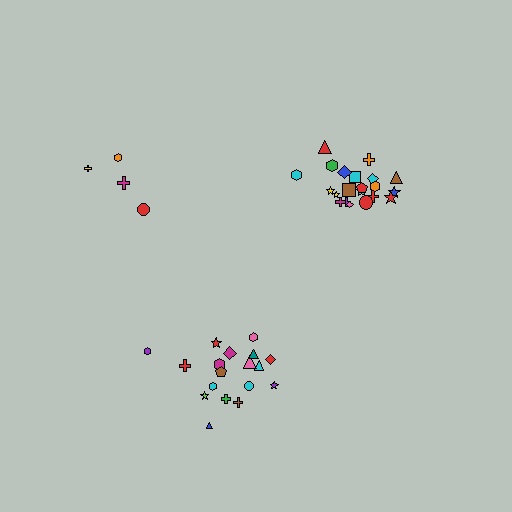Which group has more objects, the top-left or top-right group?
The top-right group.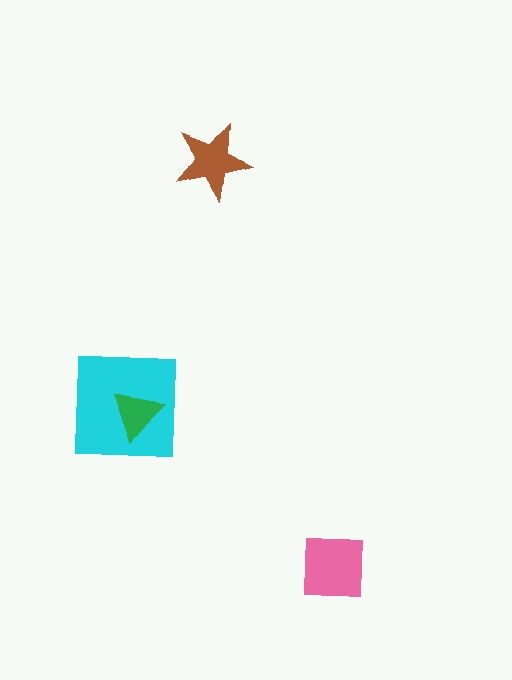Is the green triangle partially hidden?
No, no other shape covers it.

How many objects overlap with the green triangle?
1 object overlaps with the green triangle.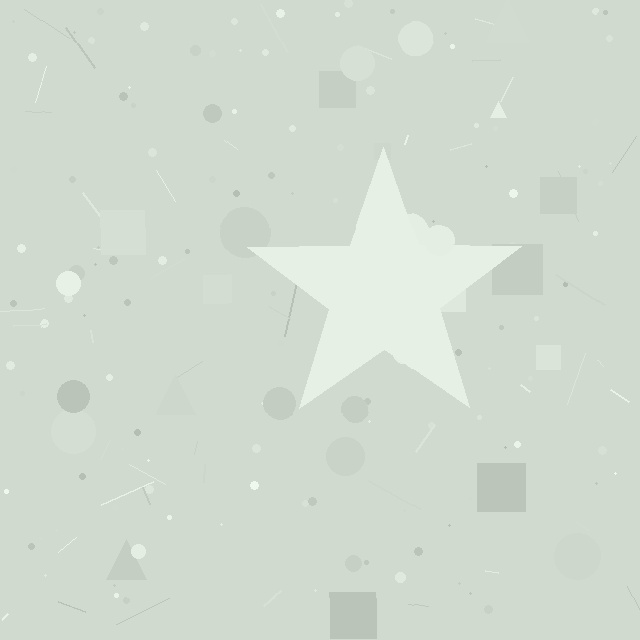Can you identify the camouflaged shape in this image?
The camouflaged shape is a star.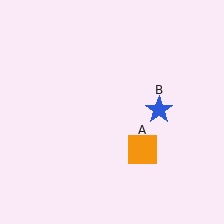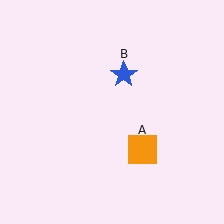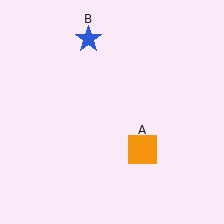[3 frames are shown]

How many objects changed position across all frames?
1 object changed position: blue star (object B).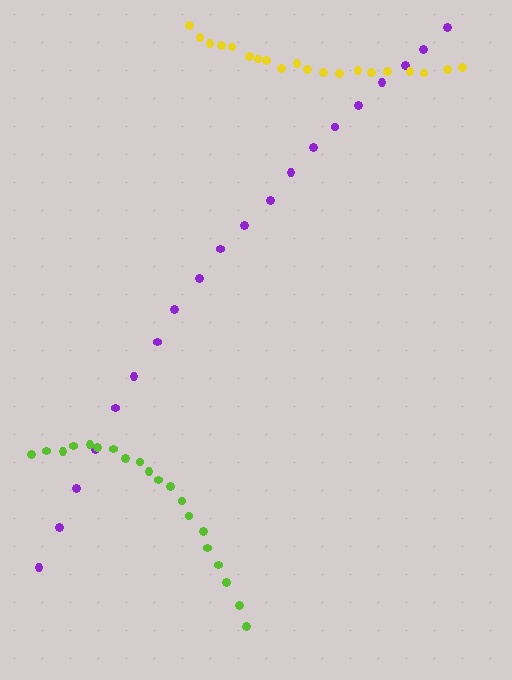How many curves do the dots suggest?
There are 3 distinct paths.